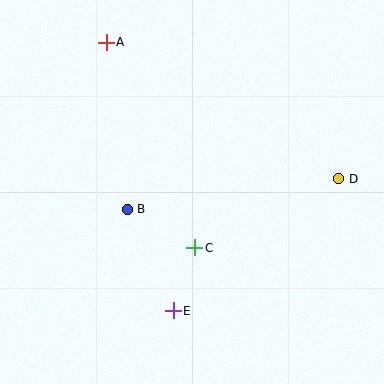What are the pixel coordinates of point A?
Point A is at (106, 42).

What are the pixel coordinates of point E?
Point E is at (173, 311).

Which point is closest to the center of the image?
Point C at (195, 248) is closest to the center.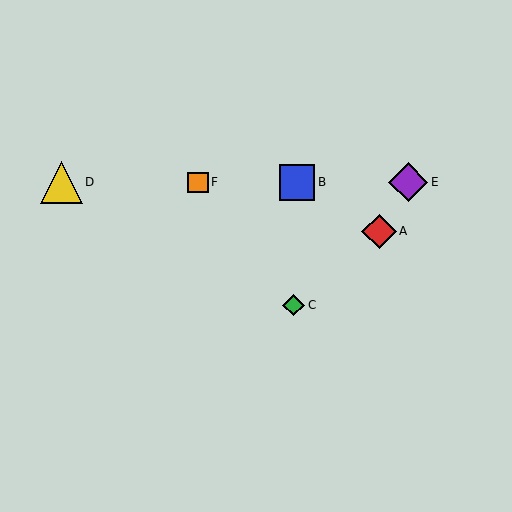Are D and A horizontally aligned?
No, D is at y≈182 and A is at y≈231.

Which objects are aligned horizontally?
Objects B, D, E, F are aligned horizontally.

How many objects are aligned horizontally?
4 objects (B, D, E, F) are aligned horizontally.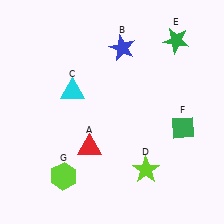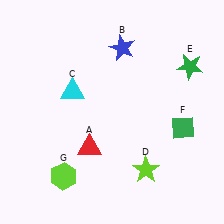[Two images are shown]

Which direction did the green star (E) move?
The green star (E) moved down.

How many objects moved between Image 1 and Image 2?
1 object moved between the two images.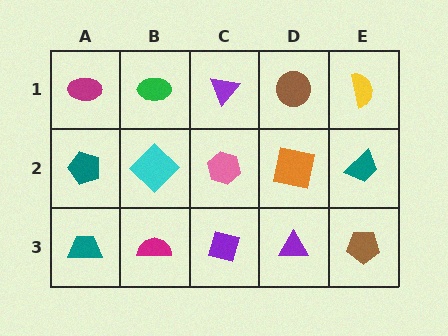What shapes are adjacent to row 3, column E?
A teal trapezoid (row 2, column E), a purple triangle (row 3, column D).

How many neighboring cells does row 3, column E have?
2.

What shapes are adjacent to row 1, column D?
An orange square (row 2, column D), a purple triangle (row 1, column C), a yellow semicircle (row 1, column E).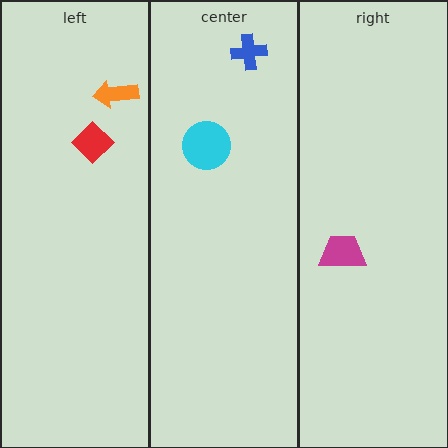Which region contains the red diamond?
The left region.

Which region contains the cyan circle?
The center region.